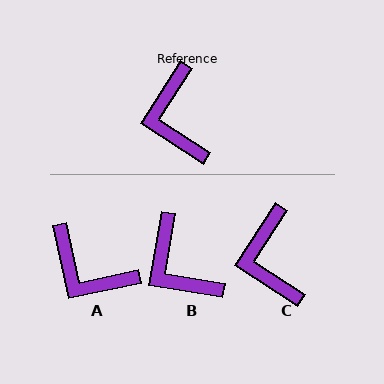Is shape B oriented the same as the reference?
No, it is off by about 23 degrees.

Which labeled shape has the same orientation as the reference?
C.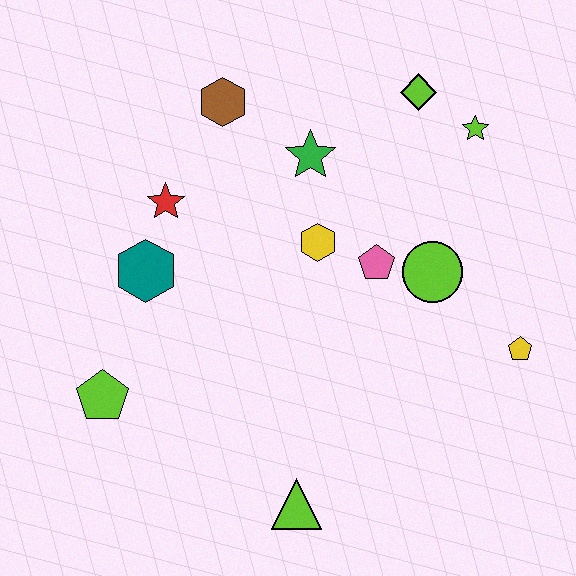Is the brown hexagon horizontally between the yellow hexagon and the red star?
Yes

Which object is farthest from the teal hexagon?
The yellow pentagon is farthest from the teal hexagon.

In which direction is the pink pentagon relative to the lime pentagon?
The pink pentagon is to the right of the lime pentagon.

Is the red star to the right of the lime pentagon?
Yes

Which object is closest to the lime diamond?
The lime star is closest to the lime diamond.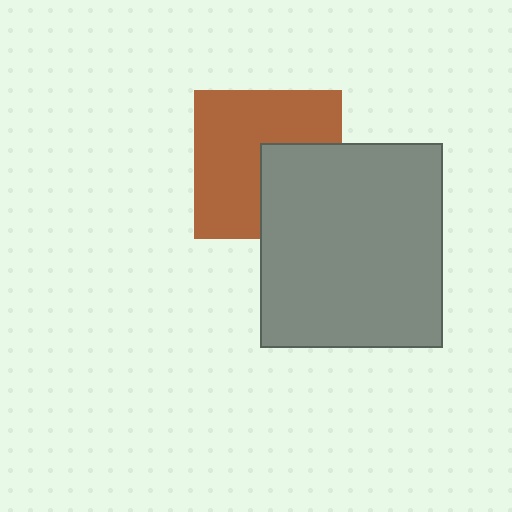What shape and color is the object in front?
The object in front is a gray rectangle.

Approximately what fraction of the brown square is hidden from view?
Roughly 35% of the brown square is hidden behind the gray rectangle.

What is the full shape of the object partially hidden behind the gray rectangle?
The partially hidden object is a brown square.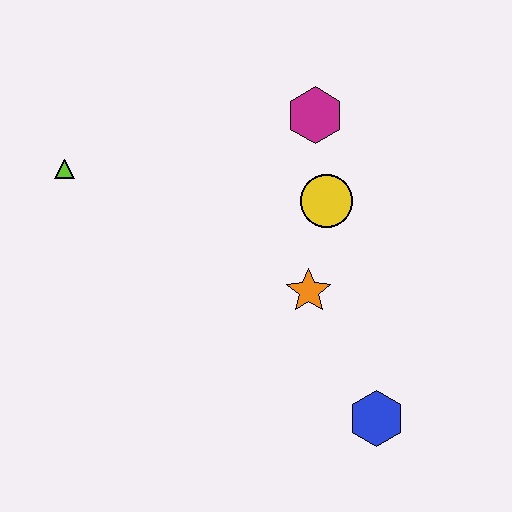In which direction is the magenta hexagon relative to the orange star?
The magenta hexagon is above the orange star.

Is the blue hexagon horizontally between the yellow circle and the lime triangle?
No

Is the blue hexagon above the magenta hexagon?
No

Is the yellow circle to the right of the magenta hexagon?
Yes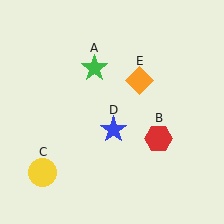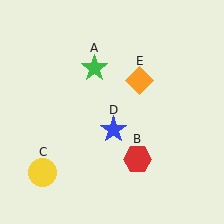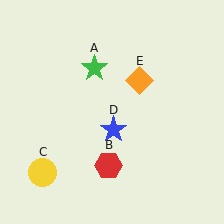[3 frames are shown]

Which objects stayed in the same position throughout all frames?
Green star (object A) and yellow circle (object C) and blue star (object D) and orange diamond (object E) remained stationary.